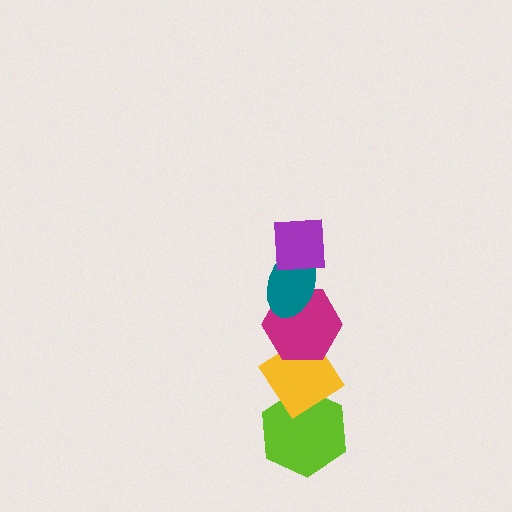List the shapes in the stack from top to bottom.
From top to bottom: the purple square, the teal ellipse, the magenta hexagon, the yellow diamond, the lime hexagon.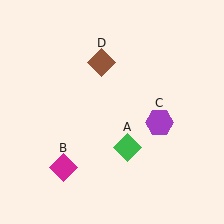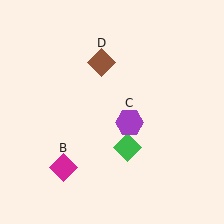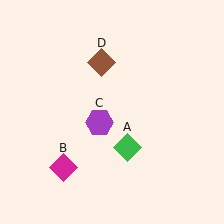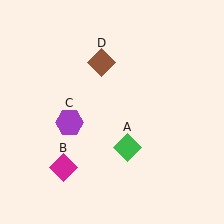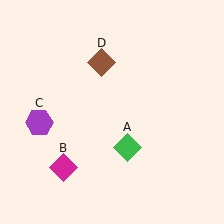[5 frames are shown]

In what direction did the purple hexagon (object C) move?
The purple hexagon (object C) moved left.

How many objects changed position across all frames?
1 object changed position: purple hexagon (object C).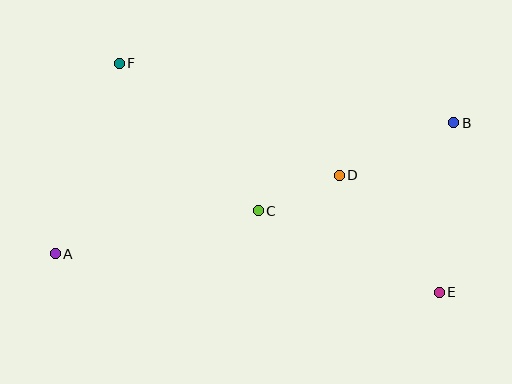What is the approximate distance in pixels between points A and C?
The distance between A and C is approximately 207 pixels.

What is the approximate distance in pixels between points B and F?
The distance between B and F is approximately 340 pixels.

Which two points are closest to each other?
Points C and D are closest to each other.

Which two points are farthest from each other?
Points A and B are farthest from each other.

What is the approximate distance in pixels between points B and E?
The distance between B and E is approximately 170 pixels.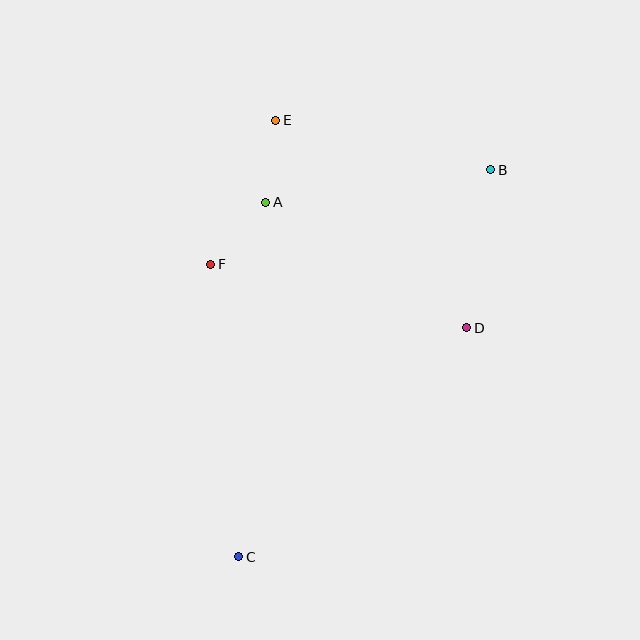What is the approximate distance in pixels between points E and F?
The distance between E and F is approximately 158 pixels.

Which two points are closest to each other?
Points A and E are closest to each other.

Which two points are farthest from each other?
Points B and C are farthest from each other.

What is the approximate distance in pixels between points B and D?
The distance between B and D is approximately 160 pixels.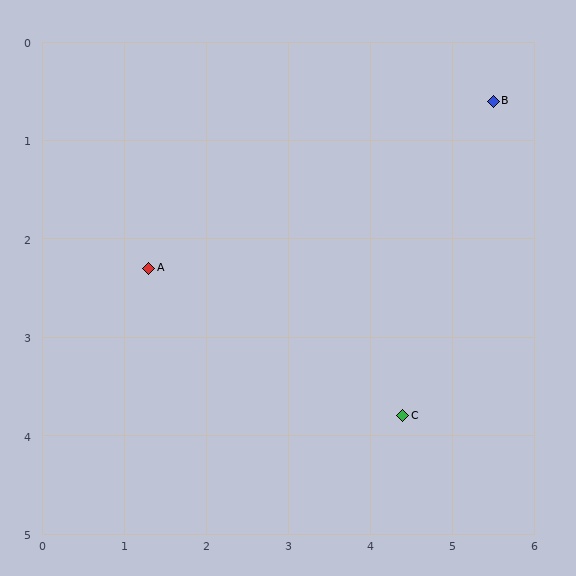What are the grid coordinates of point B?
Point B is at approximately (5.5, 0.6).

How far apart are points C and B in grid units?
Points C and B are about 3.4 grid units apart.